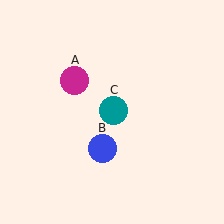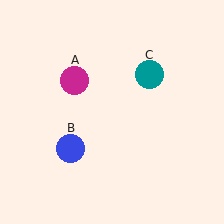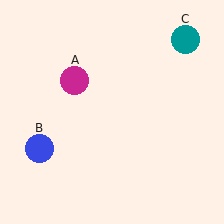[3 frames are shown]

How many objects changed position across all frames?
2 objects changed position: blue circle (object B), teal circle (object C).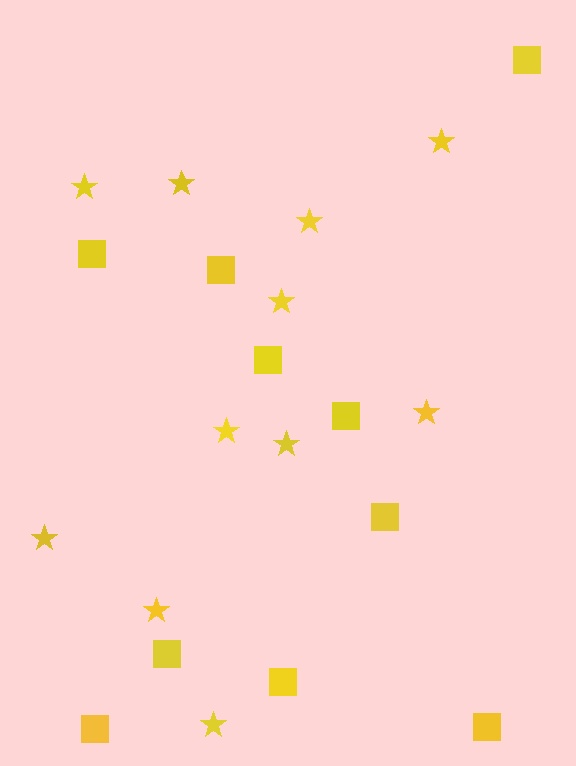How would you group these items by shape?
There are 2 groups: one group of stars (11) and one group of squares (10).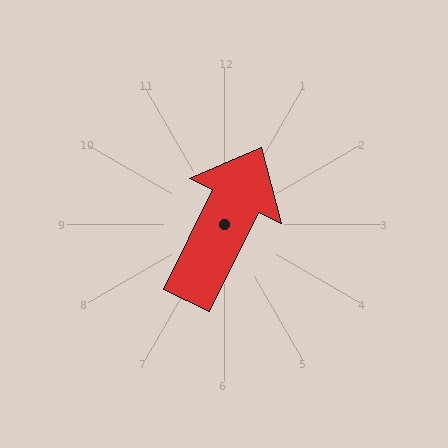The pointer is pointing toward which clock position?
Roughly 1 o'clock.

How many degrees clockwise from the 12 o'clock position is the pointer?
Approximately 26 degrees.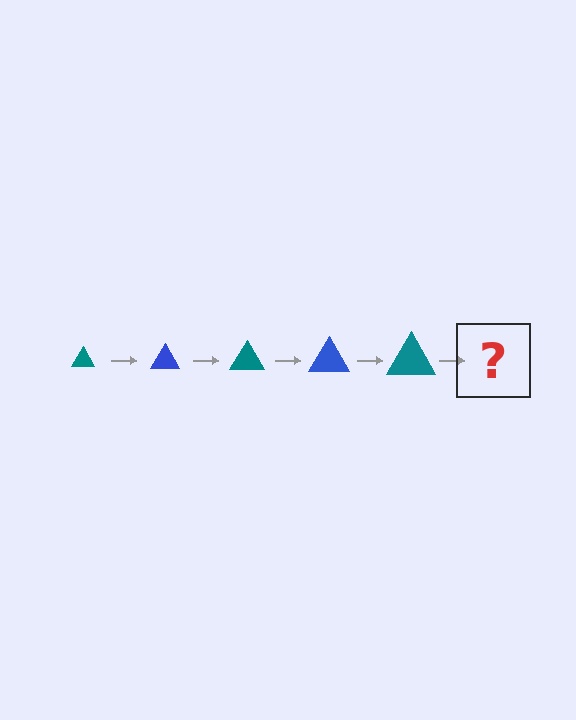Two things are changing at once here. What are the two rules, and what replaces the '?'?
The two rules are that the triangle grows larger each step and the color cycles through teal and blue. The '?' should be a blue triangle, larger than the previous one.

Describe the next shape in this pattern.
It should be a blue triangle, larger than the previous one.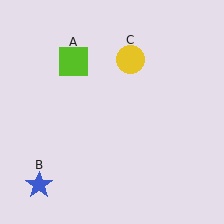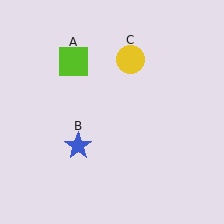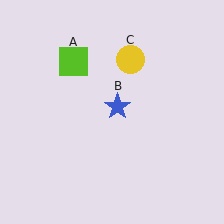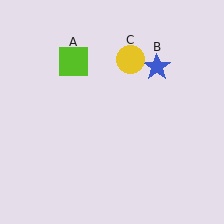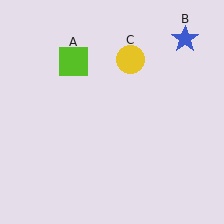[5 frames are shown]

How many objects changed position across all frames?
1 object changed position: blue star (object B).